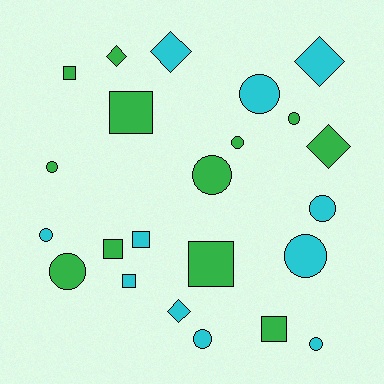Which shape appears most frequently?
Circle, with 11 objects.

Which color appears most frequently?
Green, with 12 objects.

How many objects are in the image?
There are 23 objects.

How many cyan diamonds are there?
There are 3 cyan diamonds.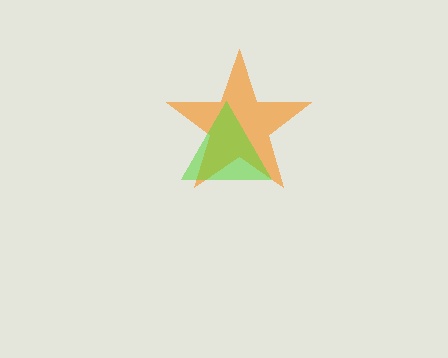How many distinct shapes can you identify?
There are 2 distinct shapes: an orange star, a lime triangle.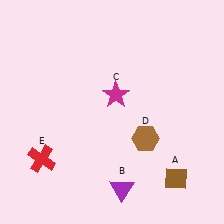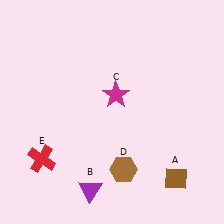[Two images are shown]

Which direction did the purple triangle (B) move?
The purple triangle (B) moved left.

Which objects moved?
The objects that moved are: the purple triangle (B), the brown hexagon (D).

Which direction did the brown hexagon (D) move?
The brown hexagon (D) moved down.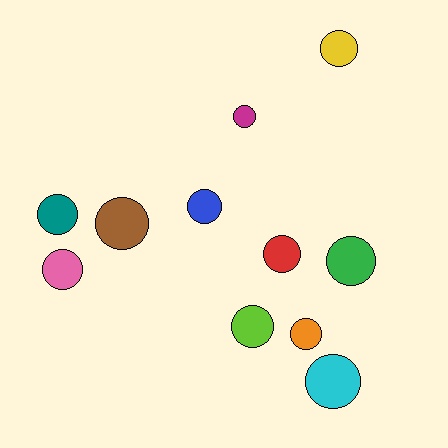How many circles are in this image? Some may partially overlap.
There are 11 circles.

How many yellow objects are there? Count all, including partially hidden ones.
There is 1 yellow object.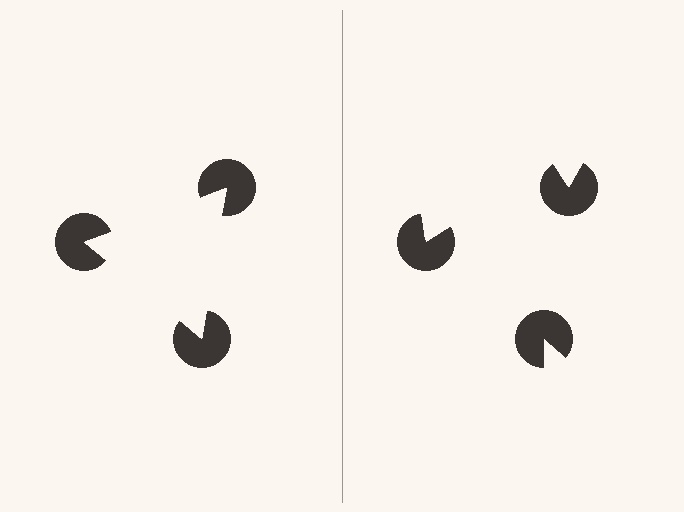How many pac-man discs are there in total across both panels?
6 — 3 on each side.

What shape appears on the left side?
An illusory triangle.